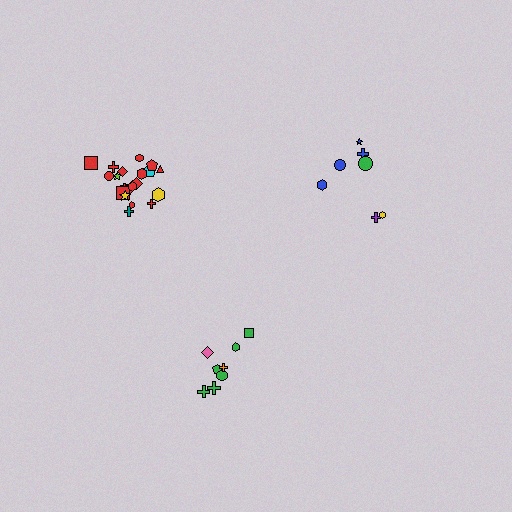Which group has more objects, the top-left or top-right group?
The top-left group.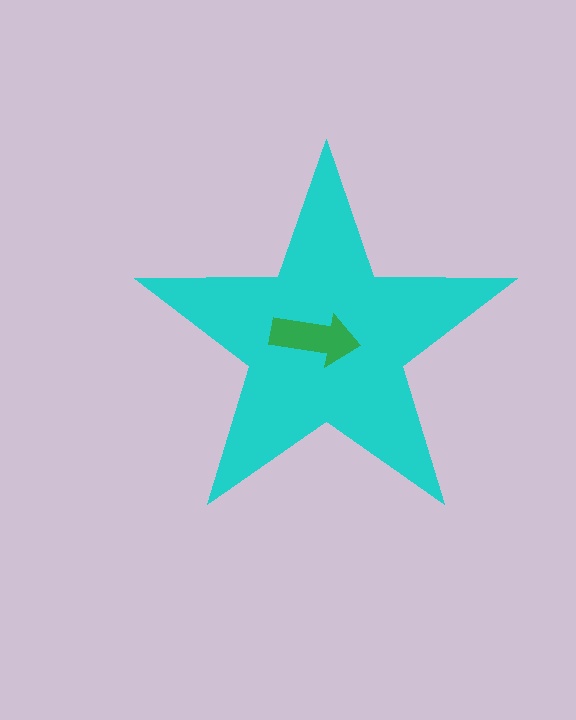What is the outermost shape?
The cyan star.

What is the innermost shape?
The green arrow.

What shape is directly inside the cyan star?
The green arrow.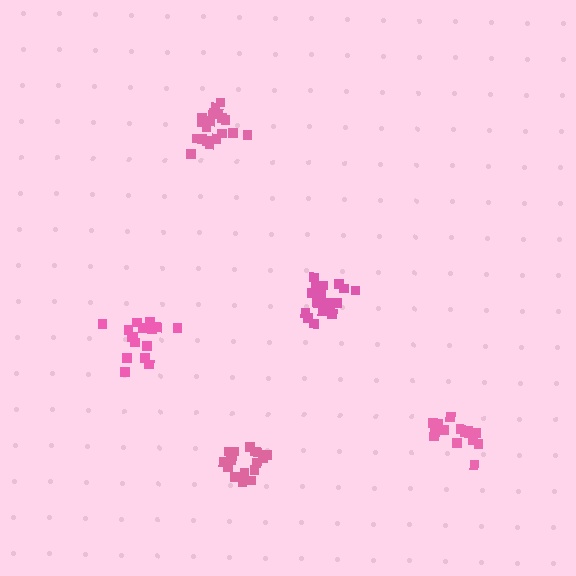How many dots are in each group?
Group 1: 21 dots, Group 2: 17 dots, Group 3: 20 dots, Group 4: 19 dots, Group 5: 15 dots (92 total).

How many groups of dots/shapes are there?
There are 5 groups.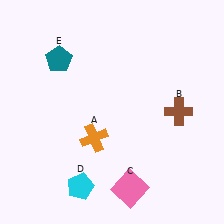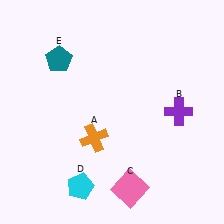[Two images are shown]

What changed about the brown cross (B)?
In Image 1, B is brown. In Image 2, it changed to purple.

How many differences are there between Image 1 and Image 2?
There is 1 difference between the two images.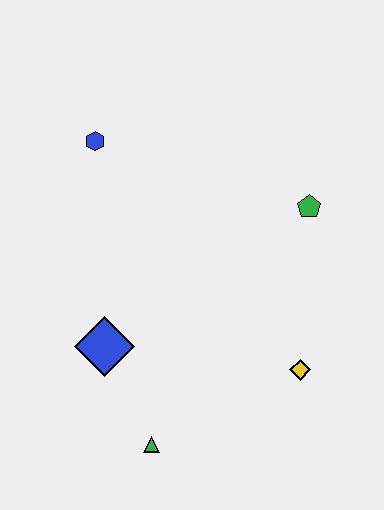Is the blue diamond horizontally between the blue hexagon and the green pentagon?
Yes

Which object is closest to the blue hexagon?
The blue diamond is closest to the blue hexagon.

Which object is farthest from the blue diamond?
The green pentagon is farthest from the blue diamond.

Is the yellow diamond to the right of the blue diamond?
Yes